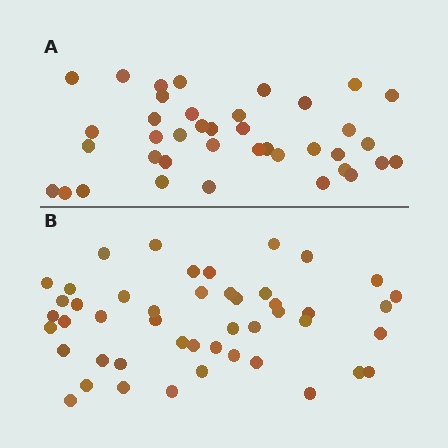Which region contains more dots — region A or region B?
Region B (the bottom region) has more dots.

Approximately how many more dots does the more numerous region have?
Region B has roughly 8 or so more dots than region A.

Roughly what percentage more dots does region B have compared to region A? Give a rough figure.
About 20% more.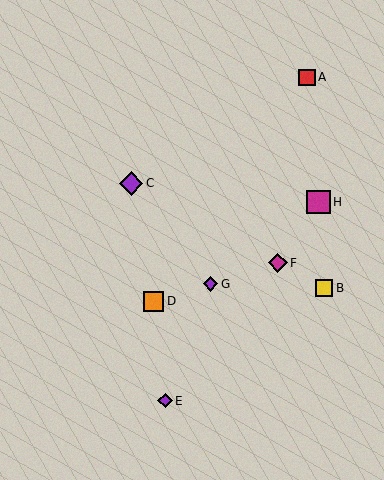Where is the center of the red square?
The center of the red square is at (307, 78).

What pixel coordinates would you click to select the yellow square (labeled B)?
Click at (324, 288) to select the yellow square B.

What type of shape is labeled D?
Shape D is an orange square.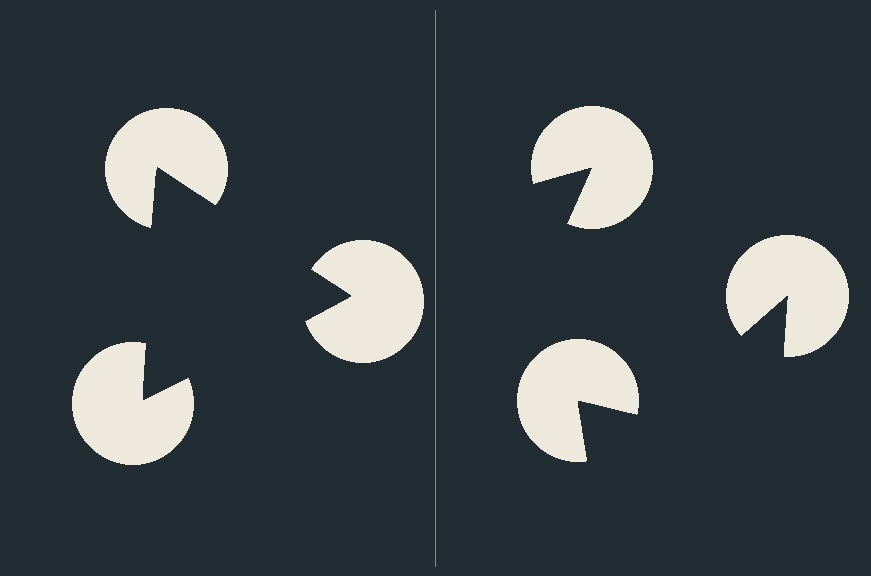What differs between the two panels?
The pac-man discs are positioned identically on both sides; only the wedge orientations differ. On the left they align to a triangle; on the right they are misaligned.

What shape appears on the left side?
An illusory triangle.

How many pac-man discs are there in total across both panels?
6 — 3 on each side.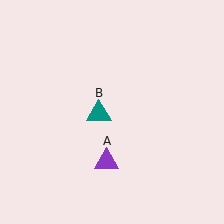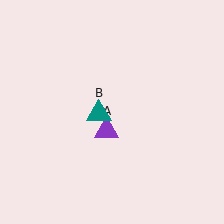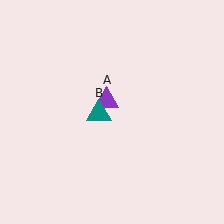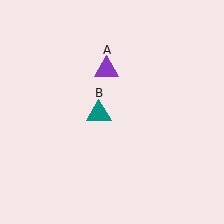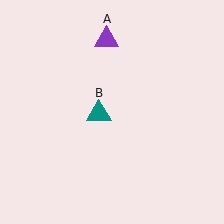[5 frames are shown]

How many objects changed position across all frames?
1 object changed position: purple triangle (object A).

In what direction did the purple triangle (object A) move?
The purple triangle (object A) moved up.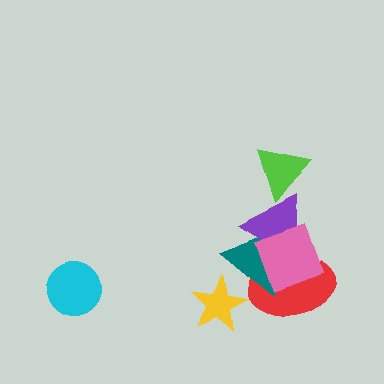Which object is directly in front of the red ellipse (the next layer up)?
The teal triangle is directly in front of the red ellipse.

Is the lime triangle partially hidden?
No, no other shape covers it.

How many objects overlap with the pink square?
3 objects overlap with the pink square.